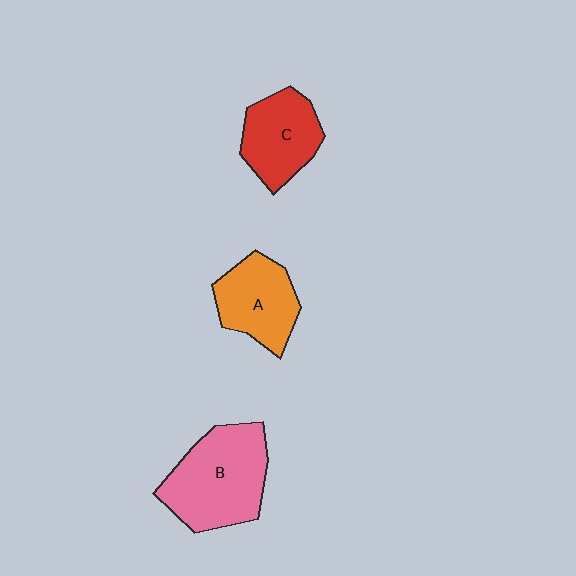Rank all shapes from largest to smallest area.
From largest to smallest: B (pink), A (orange), C (red).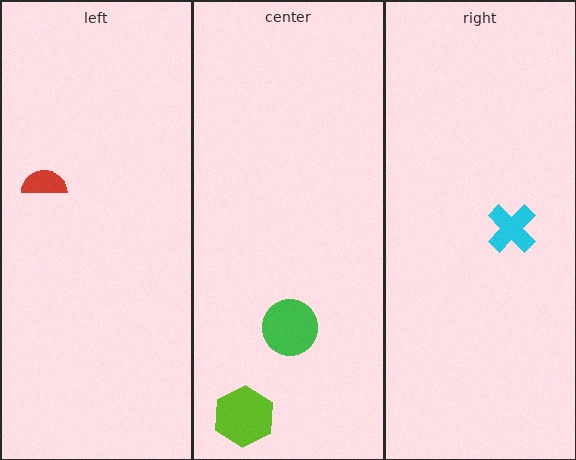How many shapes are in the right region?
1.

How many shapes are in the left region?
1.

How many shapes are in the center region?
2.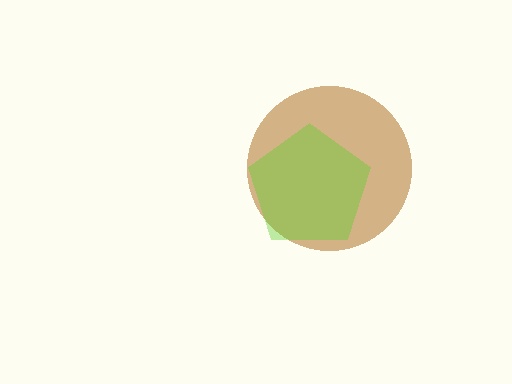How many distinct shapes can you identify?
There are 2 distinct shapes: a brown circle, a lime pentagon.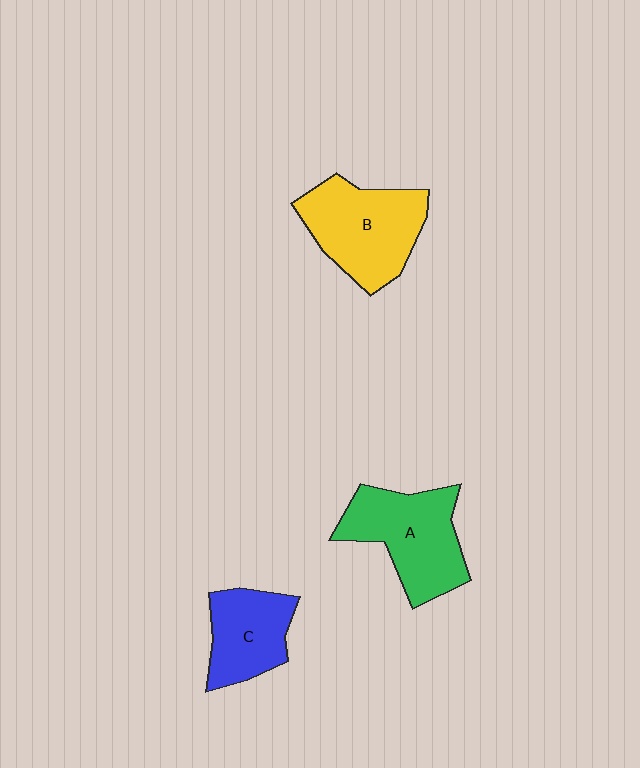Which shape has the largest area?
Shape B (yellow).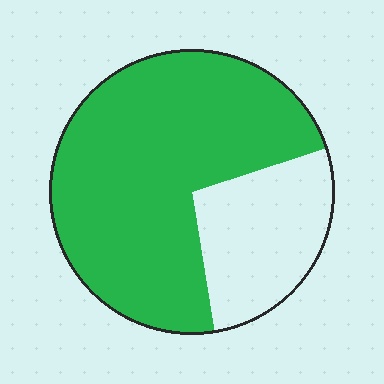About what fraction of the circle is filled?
About three quarters (3/4).